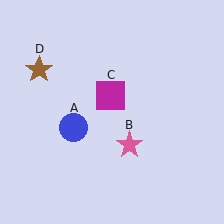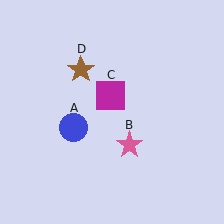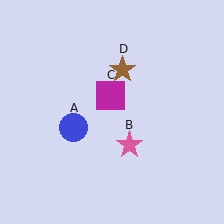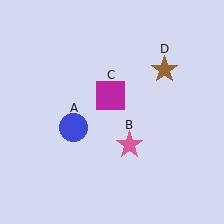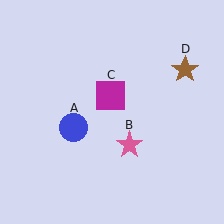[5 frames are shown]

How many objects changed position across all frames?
1 object changed position: brown star (object D).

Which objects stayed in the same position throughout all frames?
Blue circle (object A) and pink star (object B) and magenta square (object C) remained stationary.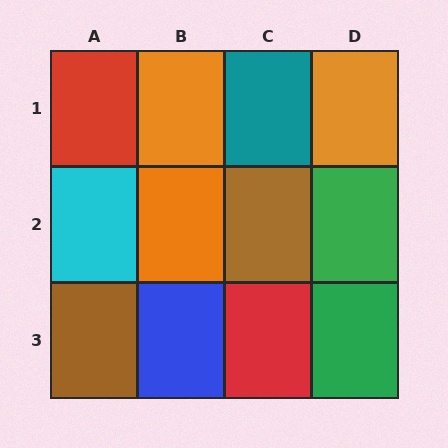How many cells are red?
2 cells are red.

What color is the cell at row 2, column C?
Brown.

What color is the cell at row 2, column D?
Green.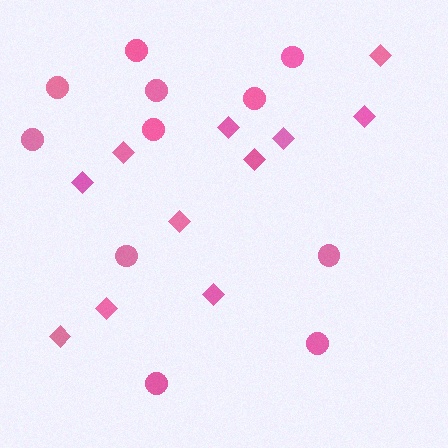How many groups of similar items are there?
There are 2 groups: one group of diamonds (11) and one group of circles (11).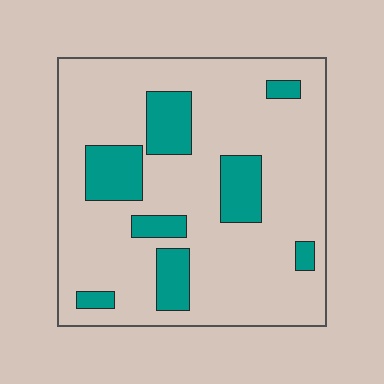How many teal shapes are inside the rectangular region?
8.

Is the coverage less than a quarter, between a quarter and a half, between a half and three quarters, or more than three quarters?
Less than a quarter.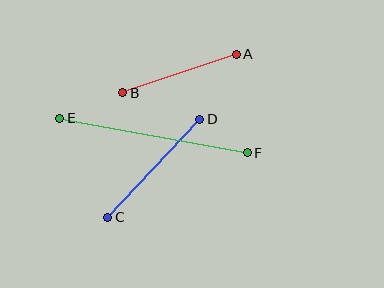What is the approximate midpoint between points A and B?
The midpoint is at approximately (180, 73) pixels.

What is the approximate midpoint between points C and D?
The midpoint is at approximately (154, 168) pixels.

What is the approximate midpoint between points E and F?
The midpoint is at approximately (154, 136) pixels.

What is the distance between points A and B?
The distance is approximately 120 pixels.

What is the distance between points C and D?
The distance is approximately 134 pixels.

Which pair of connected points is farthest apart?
Points E and F are farthest apart.